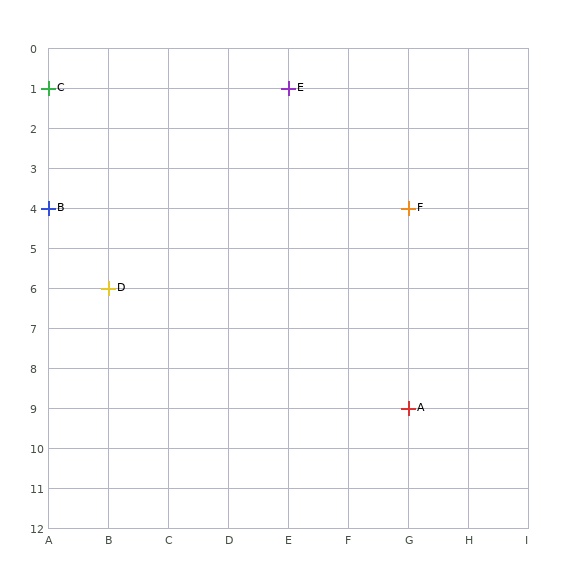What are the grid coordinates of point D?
Point D is at grid coordinates (B, 6).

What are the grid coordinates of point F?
Point F is at grid coordinates (G, 4).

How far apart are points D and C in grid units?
Points D and C are 1 column and 5 rows apart (about 5.1 grid units diagonally).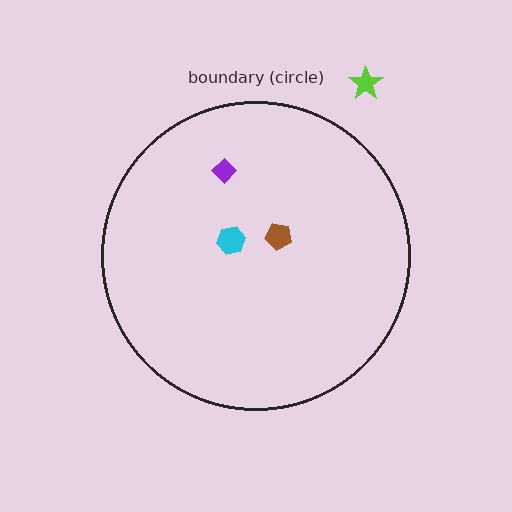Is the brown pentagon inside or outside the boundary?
Inside.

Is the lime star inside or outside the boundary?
Outside.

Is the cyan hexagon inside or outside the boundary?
Inside.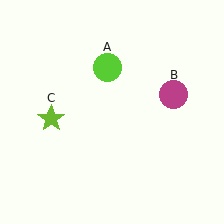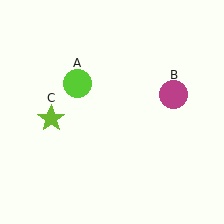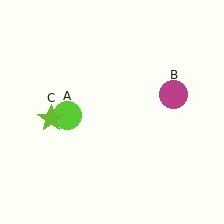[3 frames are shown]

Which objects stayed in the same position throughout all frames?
Magenta circle (object B) and lime star (object C) remained stationary.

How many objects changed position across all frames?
1 object changed position: lime circle (object A).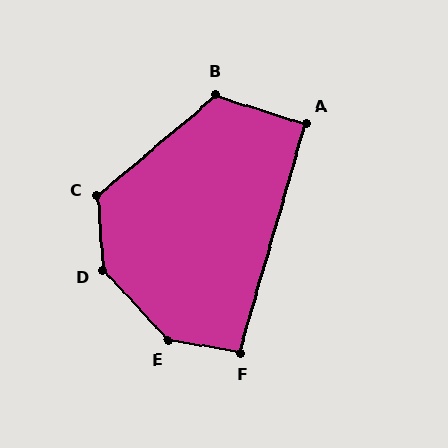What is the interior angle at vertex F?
Approximately 97 degrees (obtuse).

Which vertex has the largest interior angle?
E, at approximately 142 degrees.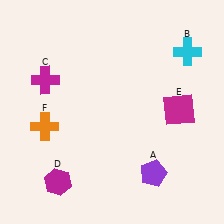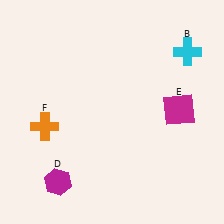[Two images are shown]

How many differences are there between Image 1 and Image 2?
There are 2 differences between the two images.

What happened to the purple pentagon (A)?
The purple pentagon (A) was removed in Image 2. It was in the bottom-right area of Image 1.